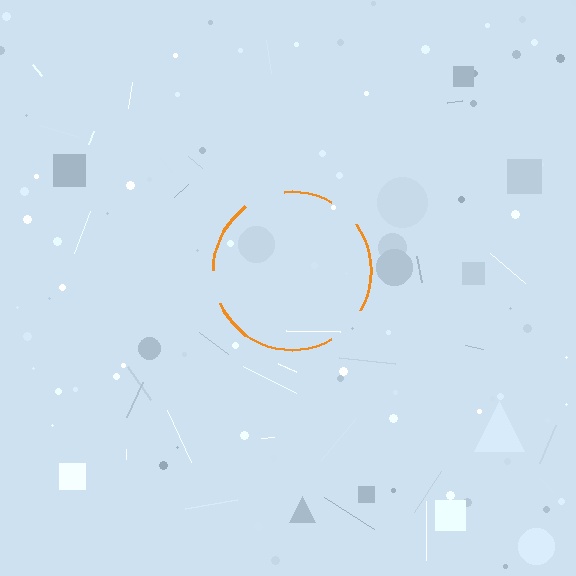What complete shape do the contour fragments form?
The contour fragments form a circle.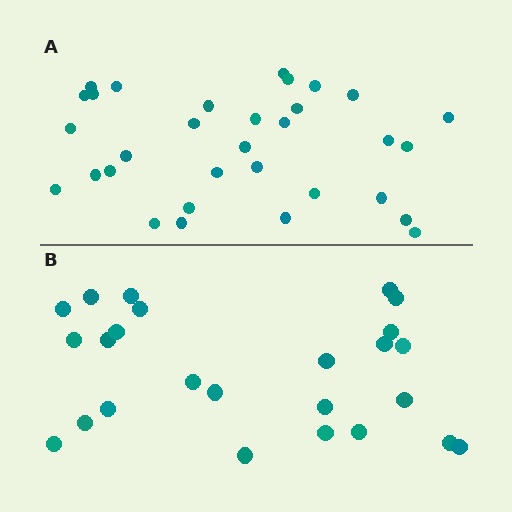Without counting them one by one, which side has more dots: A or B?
Region A (the top region) has more dots.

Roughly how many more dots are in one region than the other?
Region A has roughly 8 or so more dots than region B.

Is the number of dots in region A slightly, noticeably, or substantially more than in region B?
Region A has noticeably more, but not dramatically so. The ratio is roughly 1.3 to 1.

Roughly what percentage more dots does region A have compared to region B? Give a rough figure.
About 30% more.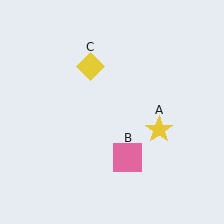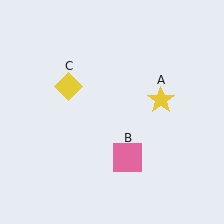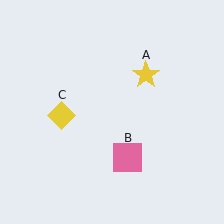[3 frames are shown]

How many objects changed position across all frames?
2 objects changed position: yellow star (object A), yellow diamond (object C).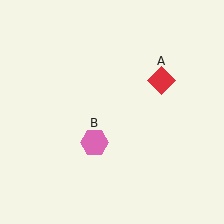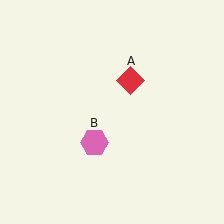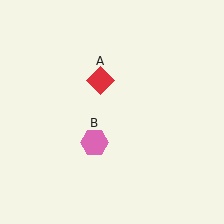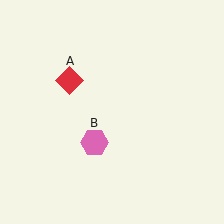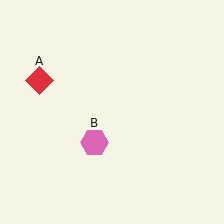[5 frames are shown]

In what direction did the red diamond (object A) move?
The red diamond (object A) moved left.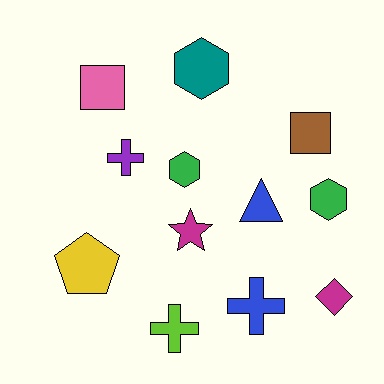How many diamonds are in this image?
There is 1 diamond.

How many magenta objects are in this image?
There are 2 magenta objects.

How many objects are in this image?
There are 12 objects.